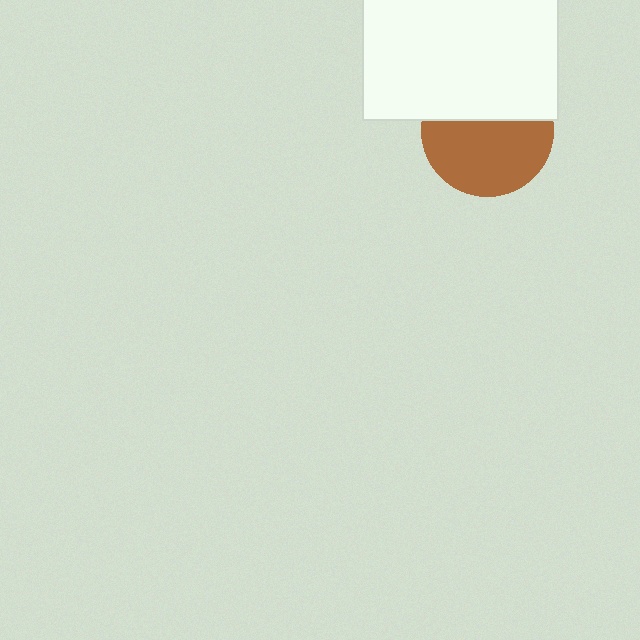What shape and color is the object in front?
The object in front is a white rectangle.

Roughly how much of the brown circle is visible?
About half of it is visible (roughly 59%).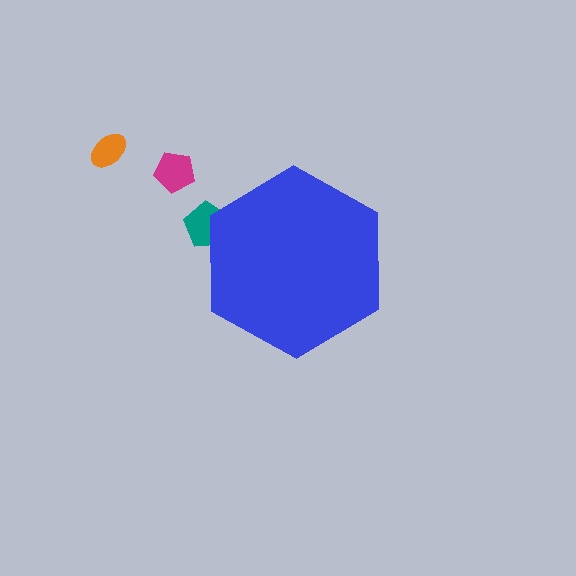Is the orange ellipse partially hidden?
No, the orange ellipse is fully visible.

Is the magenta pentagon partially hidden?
No, the magenta pentagon is fully visible.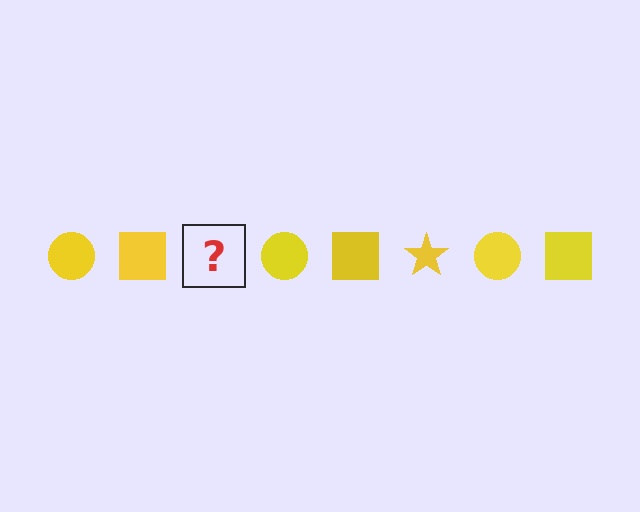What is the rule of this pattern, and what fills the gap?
The rule is that the pattern cycles through circle, square, star shapes in yellow. The gap should be filled with a yellow star.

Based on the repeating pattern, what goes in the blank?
The blank should be a yellow star.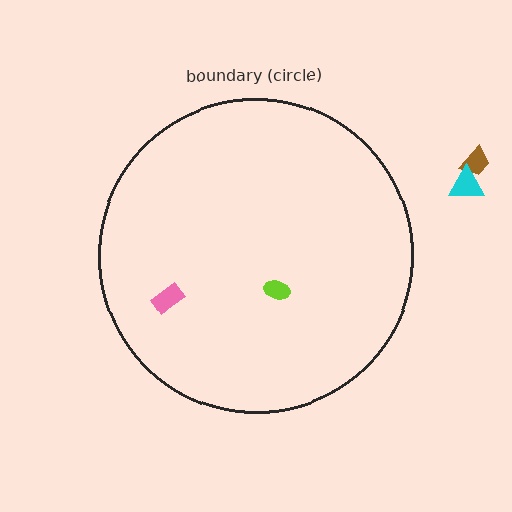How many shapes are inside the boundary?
2 inside, 2 outside.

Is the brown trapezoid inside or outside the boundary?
Outside.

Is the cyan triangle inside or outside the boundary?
Outside.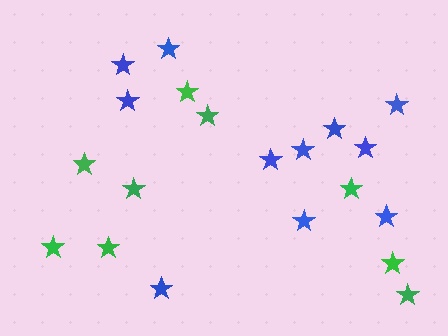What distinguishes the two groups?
There are 2 groups: one group of green stars (9) and one group of blue stars (11).